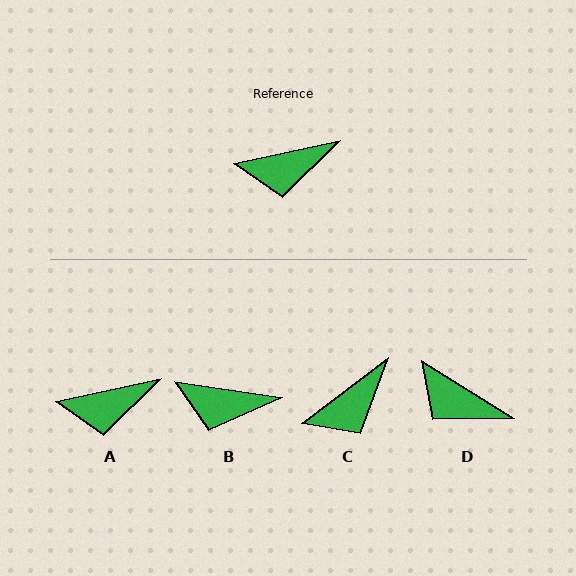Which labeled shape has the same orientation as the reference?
A.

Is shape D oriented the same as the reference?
No, it is off by about 44 degrees.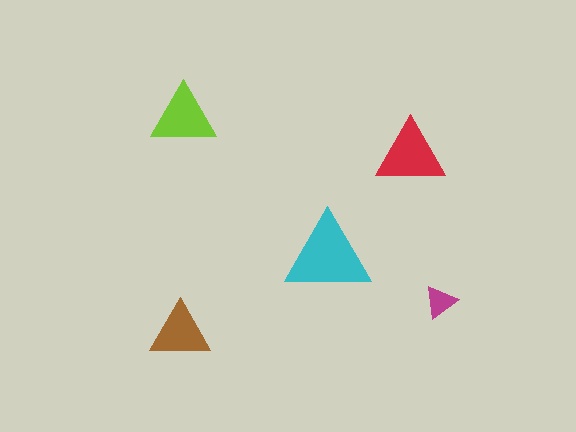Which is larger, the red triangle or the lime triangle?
The red one.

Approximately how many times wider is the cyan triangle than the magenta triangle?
About 2.5 times wider.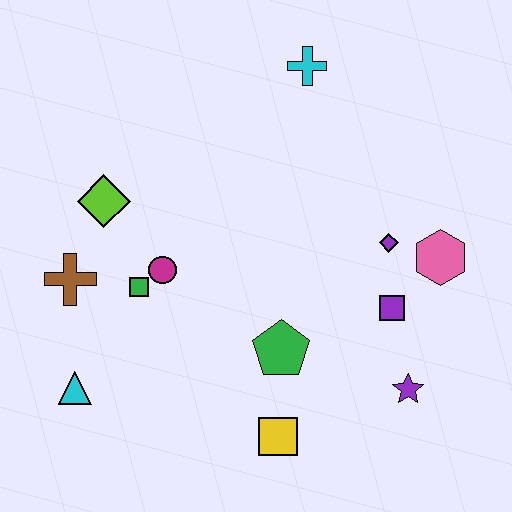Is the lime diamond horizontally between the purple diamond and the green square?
No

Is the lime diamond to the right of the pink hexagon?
No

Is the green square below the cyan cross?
Yes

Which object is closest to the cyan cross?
The purple diamond is closest to the cyan cross.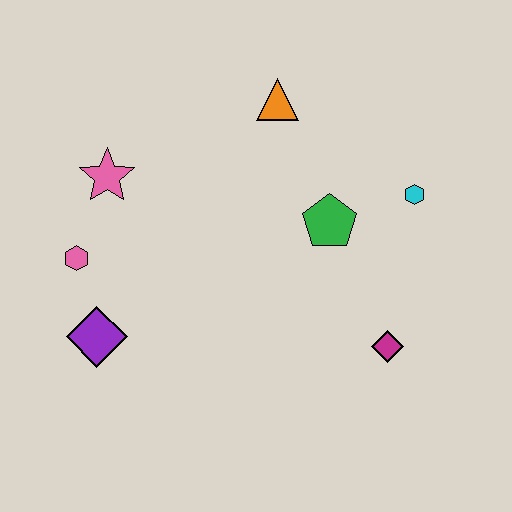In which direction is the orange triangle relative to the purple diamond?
The orange triangle is above the purple diamond.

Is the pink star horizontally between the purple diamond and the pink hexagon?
No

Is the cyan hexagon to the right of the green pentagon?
Yes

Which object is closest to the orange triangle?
The green pentagon is closest to the orange triangle.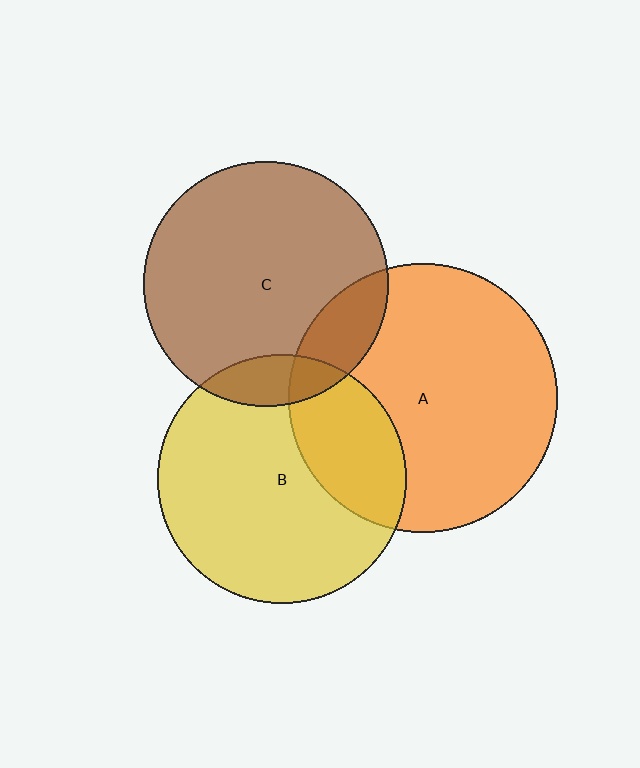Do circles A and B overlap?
Yes.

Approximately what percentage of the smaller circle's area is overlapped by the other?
Approximately 30%.